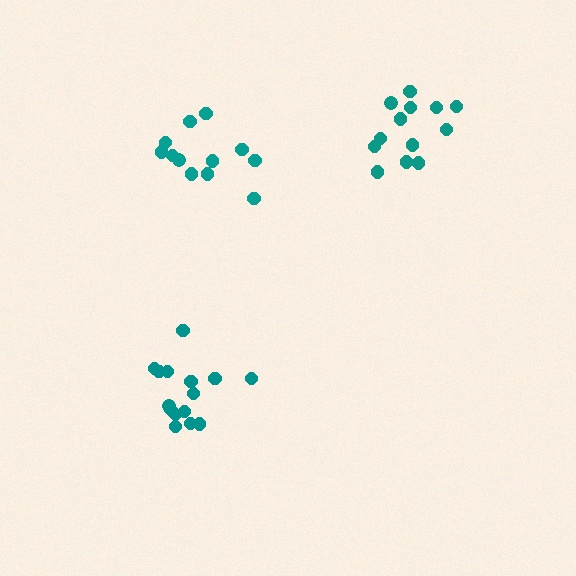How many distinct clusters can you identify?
There are 3 distinct clusters.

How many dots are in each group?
Group 1: 13 dots, Group 2: 15 dots, Group 3: 12 dots (40 total).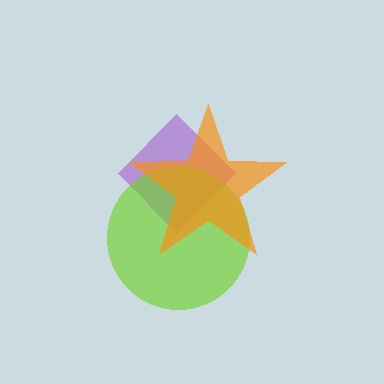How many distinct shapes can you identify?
There are 3 distinct shapes: a purple diamond, a lime circle, an orange star.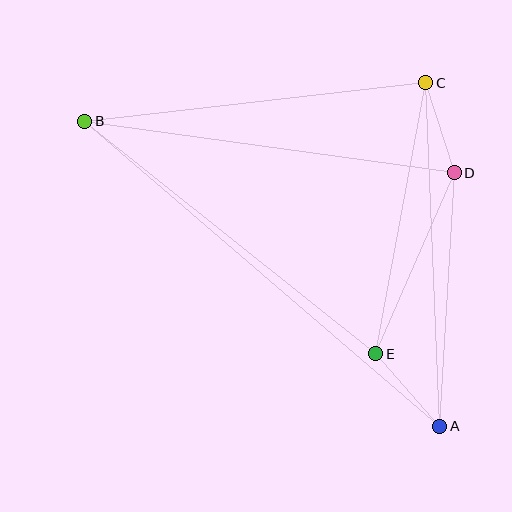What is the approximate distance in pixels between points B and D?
The distance between B and D is approximately 373 pixels.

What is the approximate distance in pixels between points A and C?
The distance between A and C is approximately 343 pixels.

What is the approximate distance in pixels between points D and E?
The distance between D and E is approximately 197 pixels.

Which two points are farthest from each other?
Points A and B are farthest from each other.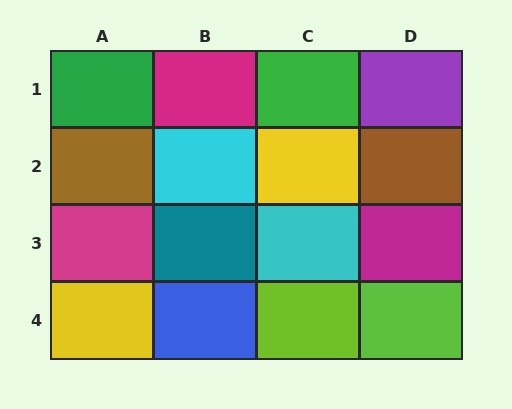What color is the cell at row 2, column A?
Brown.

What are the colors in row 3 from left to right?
Magenta, teal, cyan, magenta.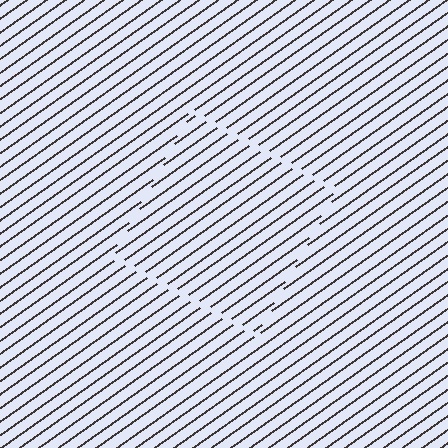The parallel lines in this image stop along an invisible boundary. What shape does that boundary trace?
An illusory square. The interior of the shape contains the same grating, shifted by half a period — the contour is defined by the phase discontinuity where line-ends from the inner and outer gratings abut.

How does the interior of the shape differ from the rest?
The interior of the shape contains the same grating, shifted by half a period — the contour is defined by the phase discontinuity where line-ends from the inner and outer gratings abut.